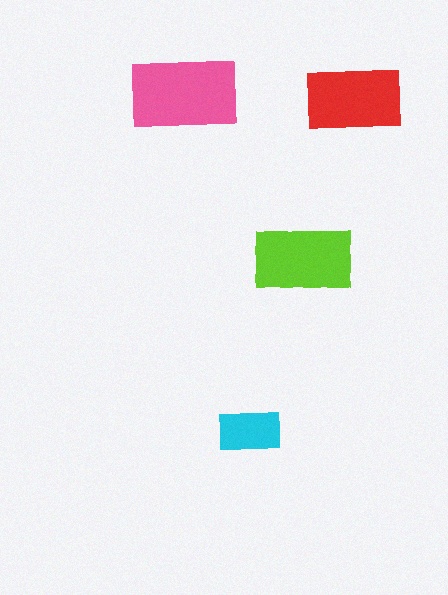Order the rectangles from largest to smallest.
the pink one, the lime one, the red one, the cyan one.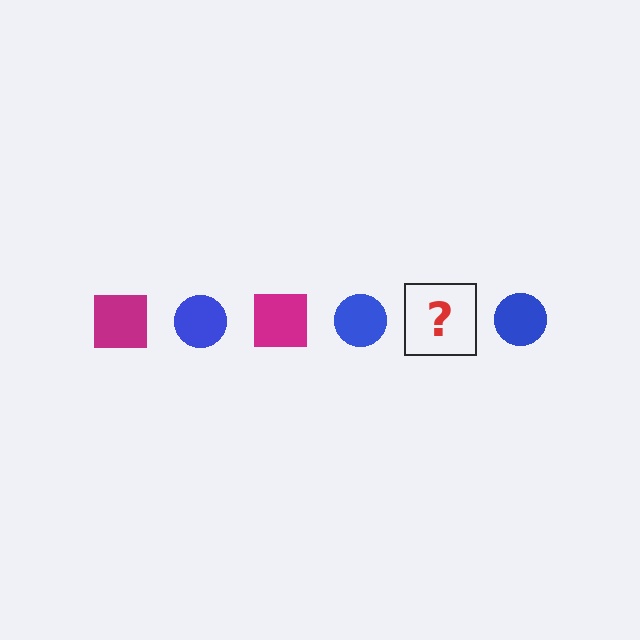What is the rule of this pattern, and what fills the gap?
The rule is that the pattern alternates between magenta square and blue circle. The gap should be filled with a magenta square.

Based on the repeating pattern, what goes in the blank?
The blank should be a magenta square.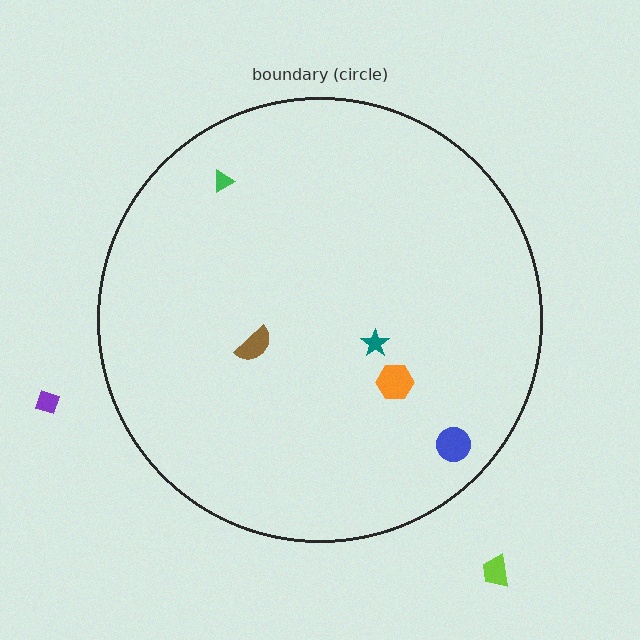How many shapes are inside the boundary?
5 inside, 2 outside.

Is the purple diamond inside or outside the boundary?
Outside.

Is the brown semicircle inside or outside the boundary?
Inside.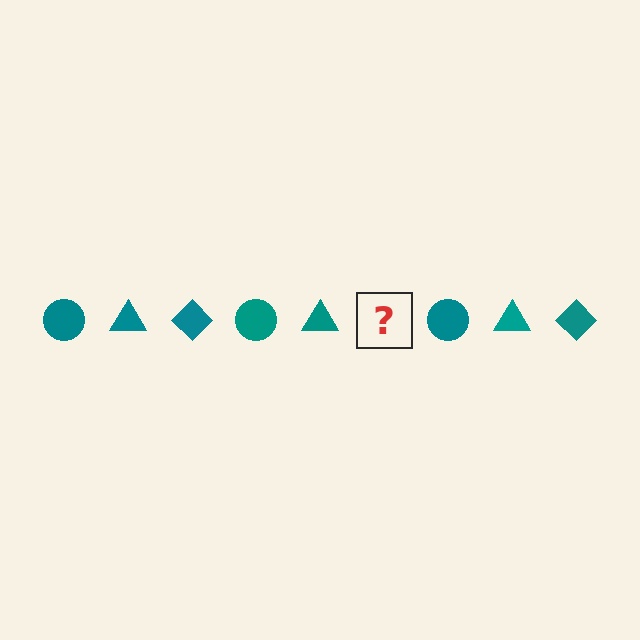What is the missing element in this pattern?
The missing element is a teal diamond.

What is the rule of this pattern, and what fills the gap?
The rule is that the pattern cycles through circle, triangle, diamond shapes in teal. The gap should be filled with a teal diamond.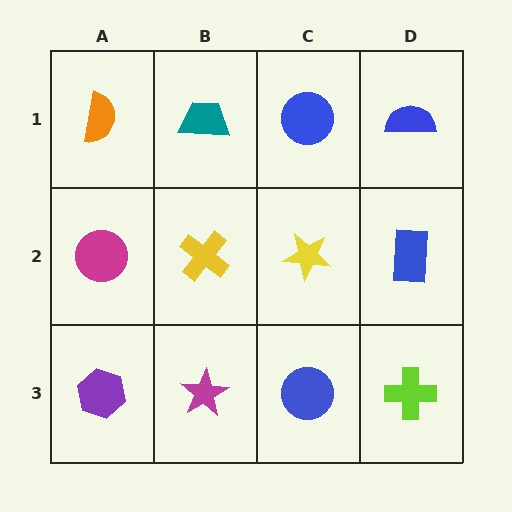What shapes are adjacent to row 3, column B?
A yellow cross (row 2, column B), a purple hexagon (row 3, column A), a blue circle (row 3, column C).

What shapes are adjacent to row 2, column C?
A blue circle (row 1, column C), a blue circle (row 3, column C), a yellow cross (row 2, column B), a blue rectangle (row 2, column D).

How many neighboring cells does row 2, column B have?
4.